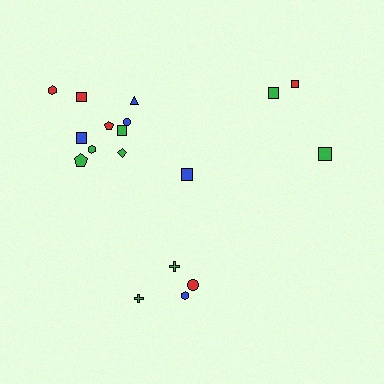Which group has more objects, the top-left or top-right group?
The top-left group.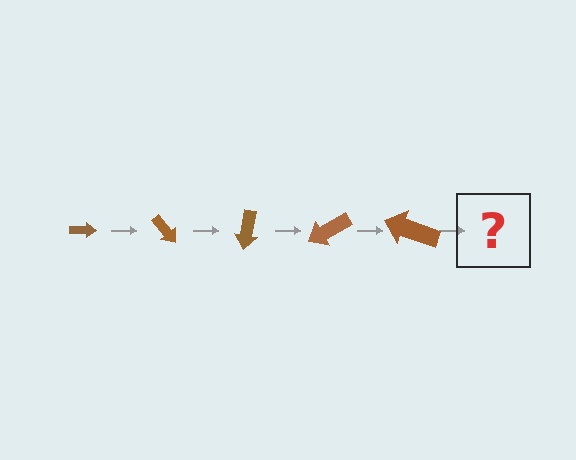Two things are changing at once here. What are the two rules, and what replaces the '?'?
The two rules are that the arrow grows larger each step and it rotates 50 degrees each step. The '?' should be an arrow, larger than the previous one and rotated 250 degrees from the start.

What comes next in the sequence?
The next element should be an arrow, larger than the previous one and rotated 250 degrees from the start.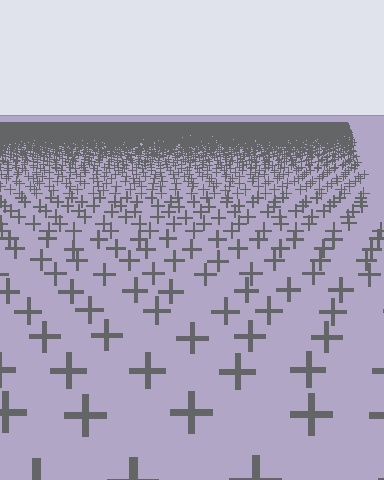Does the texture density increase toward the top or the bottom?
Density increases toward the top.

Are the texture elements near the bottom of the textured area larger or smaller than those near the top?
Larger. Near the bottom, elements are closer to the viewer and appear at a bigger on-screen size.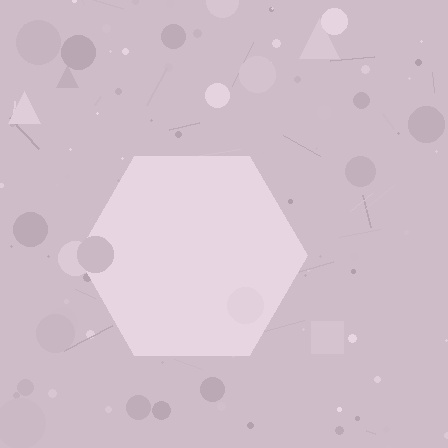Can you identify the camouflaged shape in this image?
The camouflaged shape is a hexagon.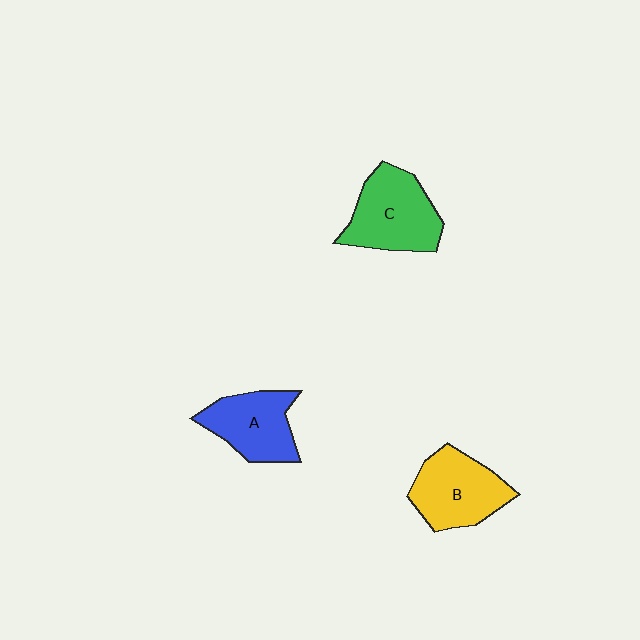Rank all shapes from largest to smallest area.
From largest to smallest: C (green), B (yellow), A (blue).